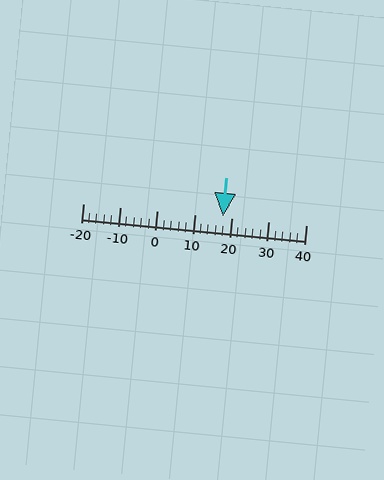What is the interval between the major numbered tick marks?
The major tick marks are spaced 10 units apart.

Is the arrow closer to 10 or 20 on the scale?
The arrow is closer to 20.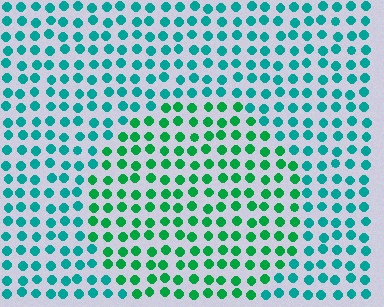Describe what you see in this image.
The image is filled with small teal elements in a uniform arrangement. A circle-shaped region is visible where the elements are tinted to a slightly different hue, forming a subtle color boundary.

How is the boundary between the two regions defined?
The boundary is defined purely by a slight shift in hue (about 33 degrees). Spacing, size, and orientation are identical on both sides.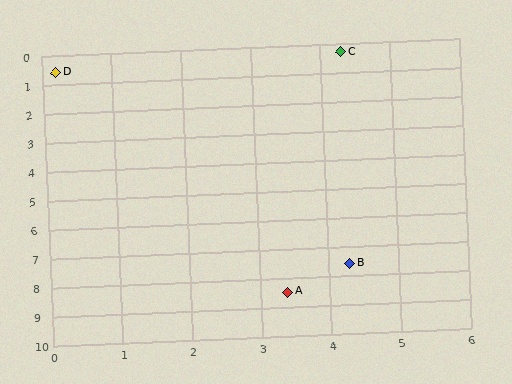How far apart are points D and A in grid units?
Points D and A are about 8.5 grid units apart.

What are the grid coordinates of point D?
Point D is at approximately (0.2, 0.6).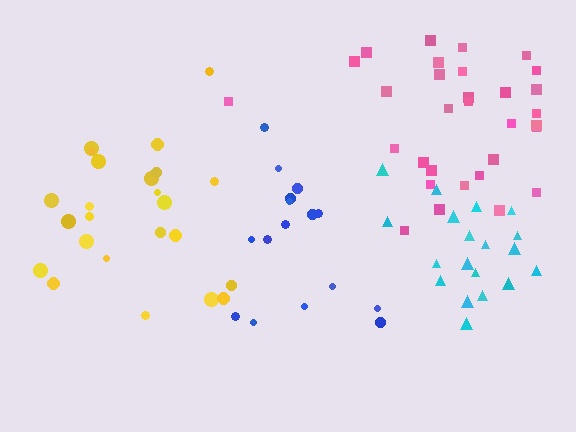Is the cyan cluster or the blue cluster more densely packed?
Cyan.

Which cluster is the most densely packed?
Cyan.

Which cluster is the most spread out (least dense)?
Blue.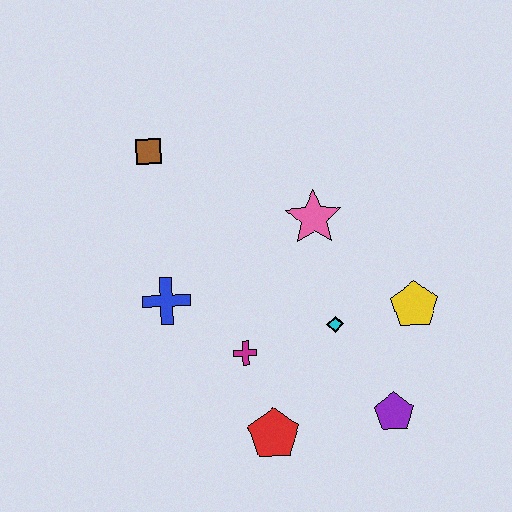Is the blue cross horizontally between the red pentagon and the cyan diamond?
No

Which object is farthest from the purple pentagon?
The brown square is farthest from the purple pentagon.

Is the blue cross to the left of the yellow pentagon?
Yes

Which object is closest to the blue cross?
The magenta cross is closest to the blue cross.